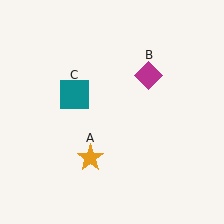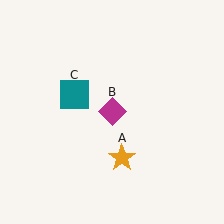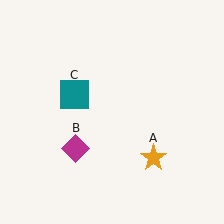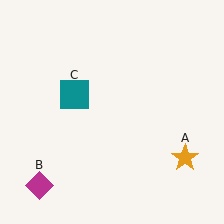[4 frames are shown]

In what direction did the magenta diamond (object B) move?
The magenta diamond (object B) moved down and to the left.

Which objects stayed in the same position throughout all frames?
Teal square (object C) remained stationary.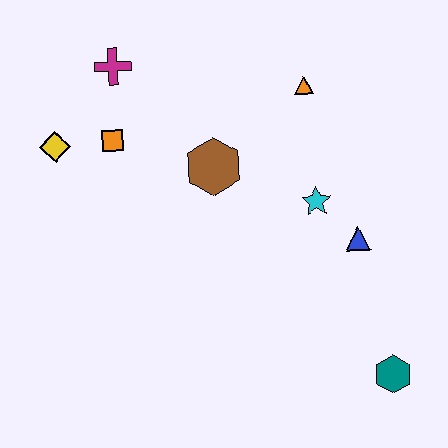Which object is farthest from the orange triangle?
The teal hexagon is farthest from the orange triangle.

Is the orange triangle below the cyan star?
No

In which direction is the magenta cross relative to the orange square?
The magenta cross is above the orange square.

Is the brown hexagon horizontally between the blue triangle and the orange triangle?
No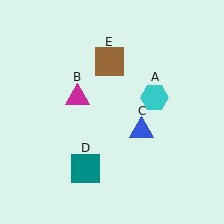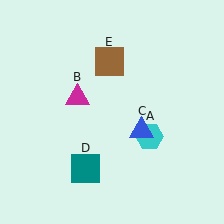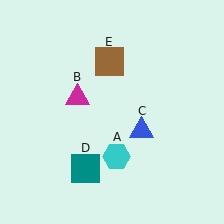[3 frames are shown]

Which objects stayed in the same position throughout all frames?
Magenta triangle (object B) and blue triangle (object C) and teal square (object D) and brown square (object E) remained stationary.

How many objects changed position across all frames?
1 object changed position: cyan hexagon (object A).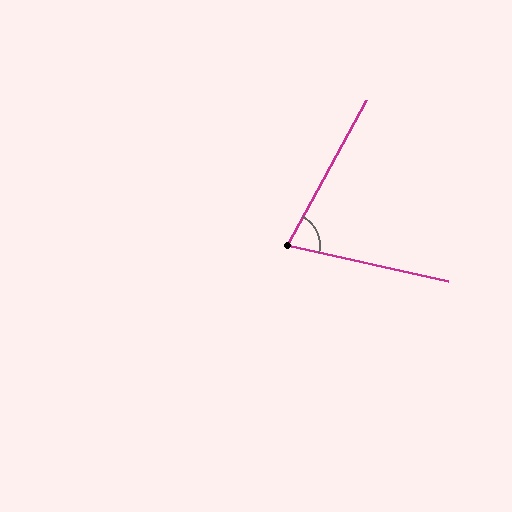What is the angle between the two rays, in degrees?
Approximately 74 degrees.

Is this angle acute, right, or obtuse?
It is acute.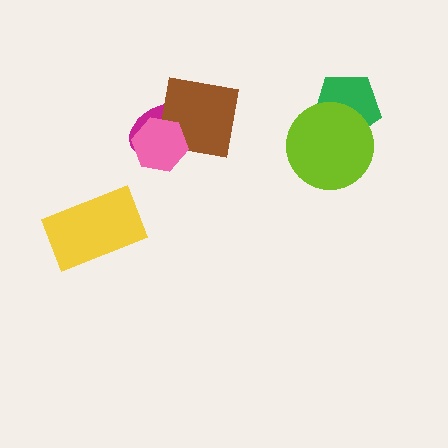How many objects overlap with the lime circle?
1 object overlaps with the lime circle.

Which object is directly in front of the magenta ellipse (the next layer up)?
The brown square is directly in front of the magenta ellipse.